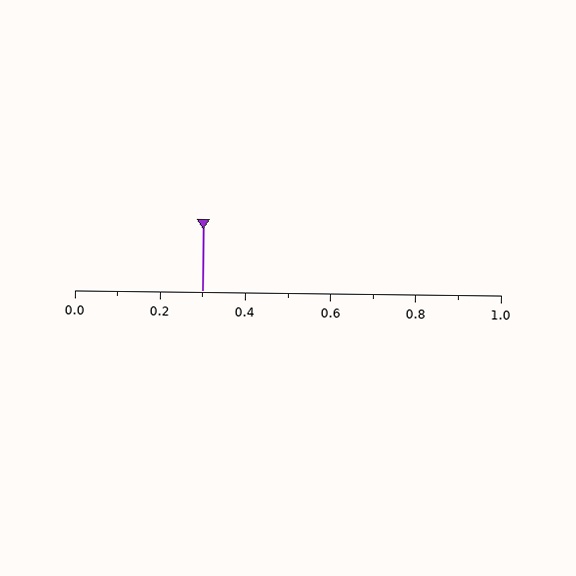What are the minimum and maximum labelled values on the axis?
The axis runs from 0.0 to 1.0.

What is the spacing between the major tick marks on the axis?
The major ticks are spaced 0.2 apart.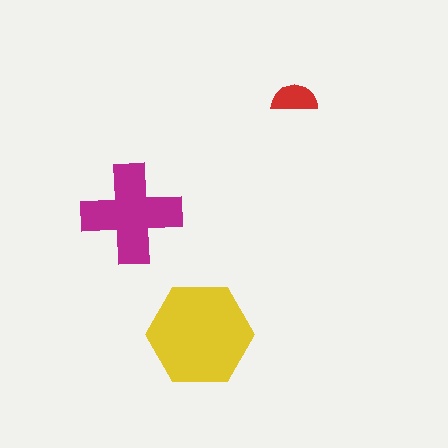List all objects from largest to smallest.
The yellow hexagon, the magenta cross, the red semicircle.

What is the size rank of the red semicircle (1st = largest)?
3rd.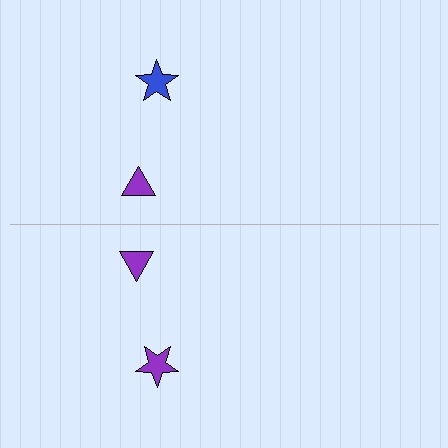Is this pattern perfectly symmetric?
No, the pattern is not perfectly symmetric. The purple star on the bottom side breaks the symmetry — its mirror counterpart is blue.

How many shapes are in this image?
There are 4 shapes in this image.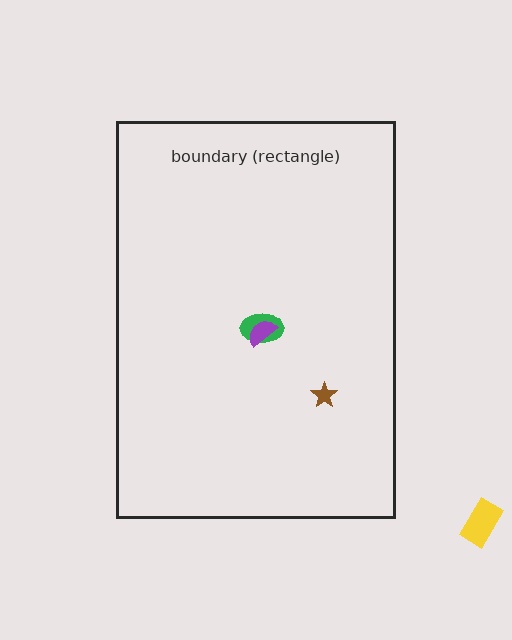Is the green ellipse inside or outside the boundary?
Inside.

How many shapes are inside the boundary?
3 inside, 1 outside.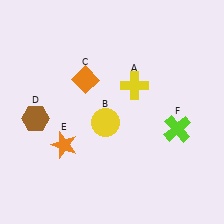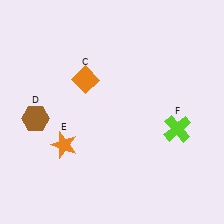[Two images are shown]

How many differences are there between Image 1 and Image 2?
There are 2 differences between the two images.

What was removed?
The yellow cross (A), the yellow circle (B) were removed in Image 2.